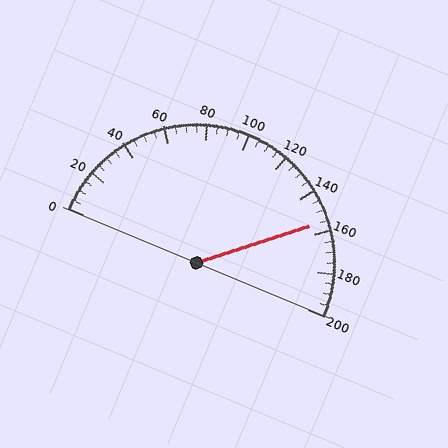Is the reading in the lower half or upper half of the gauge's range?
The reading is in the upper half of the range (0 to 200).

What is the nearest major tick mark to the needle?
The nearest major tick mark is 160.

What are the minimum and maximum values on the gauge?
The gauge ranges from 0 to 200.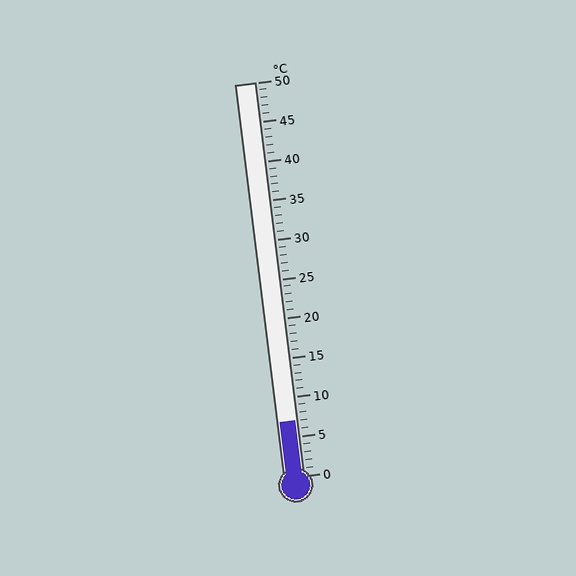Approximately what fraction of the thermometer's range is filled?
The thermometer is filled to approximately 15% of its range.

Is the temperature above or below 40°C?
The temperature is below 40°C.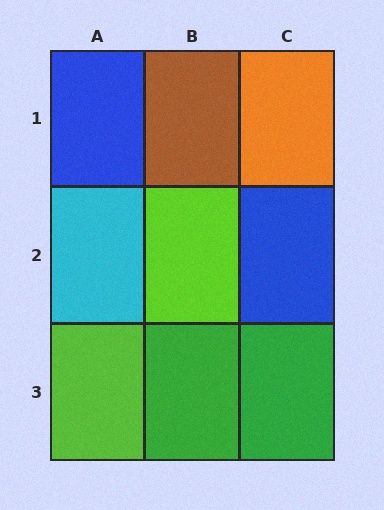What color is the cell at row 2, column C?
Blue.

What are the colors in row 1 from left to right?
Blue, brown, orange.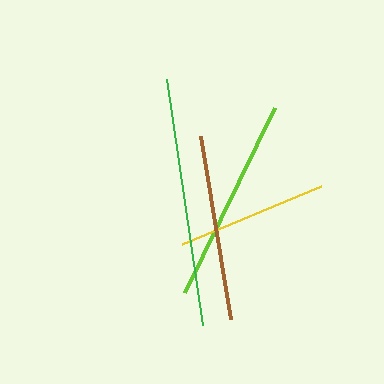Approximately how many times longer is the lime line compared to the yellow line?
The lime line is approximately 1.4 times the length of the yellow line.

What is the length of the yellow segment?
The yellow segment is approximately 151 pixels long.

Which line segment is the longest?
The green line is the longest at approximately 248 pixels.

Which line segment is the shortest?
The yellow line is the shortest at approximately 151 pixels.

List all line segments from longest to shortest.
From longest to shortest: green, lime, brown, yellow.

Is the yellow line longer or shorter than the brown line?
The brown line is longer than the yellow line.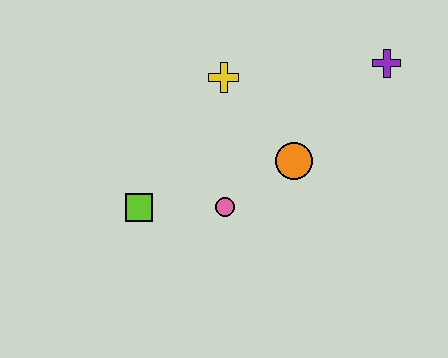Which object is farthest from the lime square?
The purple cross is farthest from the lime square.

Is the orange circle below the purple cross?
Yes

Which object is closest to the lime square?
The pink circle is closest to the lime square.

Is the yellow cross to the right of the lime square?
Yes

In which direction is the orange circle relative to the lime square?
The orange circle is to the right of the lime square.